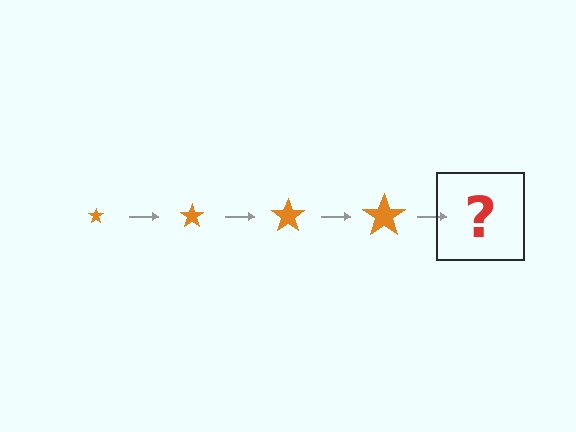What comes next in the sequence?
The next element should be an orange star, larger than the previous one.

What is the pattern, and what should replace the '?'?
The pattern is that the star gets progressively larger each step. The '?' should be an orange star, larger than the previous one.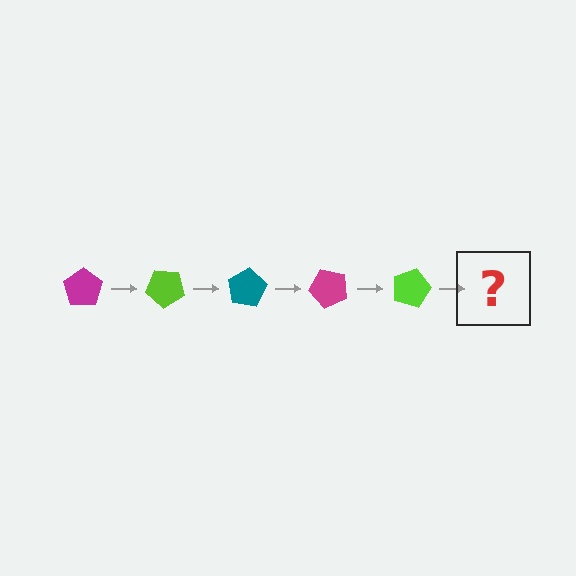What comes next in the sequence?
The next element should be a teal pentagon, rotated 200 degrees from the start.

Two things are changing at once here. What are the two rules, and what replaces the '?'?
The two rules are that it rotates 40 degrees each step and the color cycles through magenta, lime, and teal. The '?' should be a teal pentagon, rotated 200 degrees from the start.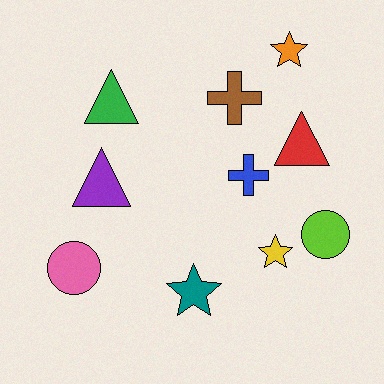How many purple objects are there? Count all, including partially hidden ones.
There is 1 purple object.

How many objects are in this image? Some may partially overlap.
There are 10 objects.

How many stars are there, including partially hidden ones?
There are 3 stars.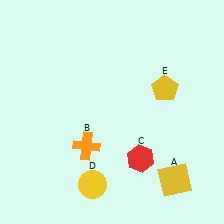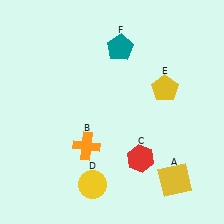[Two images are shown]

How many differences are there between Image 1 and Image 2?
There is 1 difference between the two images.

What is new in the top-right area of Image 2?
A teal pentagon (F) was added in the top-right area of Image 2.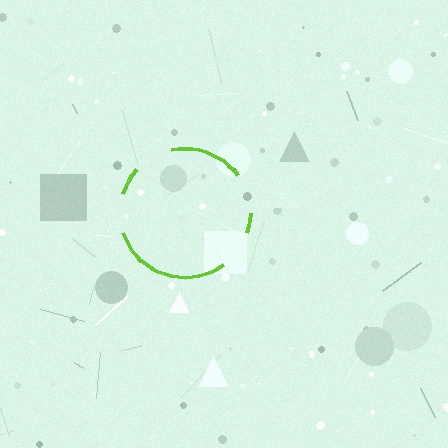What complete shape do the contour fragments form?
The contour fragments form a circle.